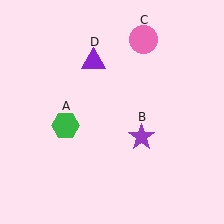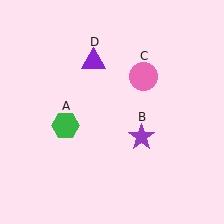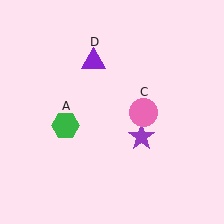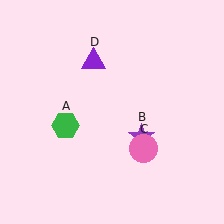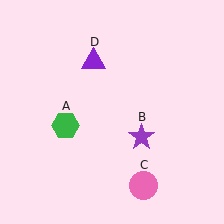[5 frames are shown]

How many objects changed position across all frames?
1 object changed position: pink circle (object C).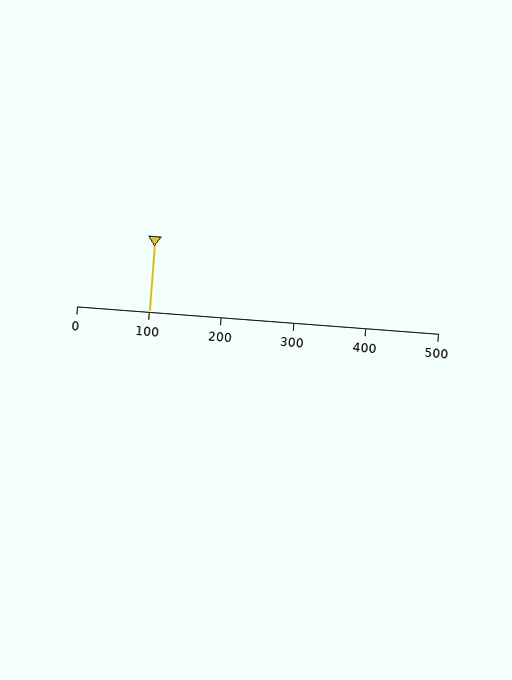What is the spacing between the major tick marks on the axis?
The major ticks are spaced 100 apart.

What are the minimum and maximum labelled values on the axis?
The axis runs from 0 to 500.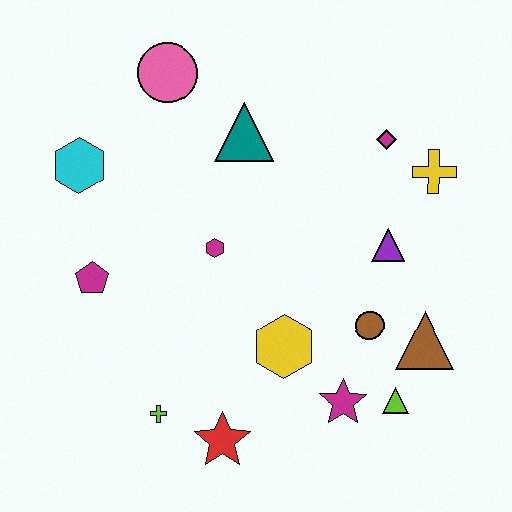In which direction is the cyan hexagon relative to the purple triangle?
The cyan hexagon is to the left of the purple triangle.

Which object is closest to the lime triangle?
The magenta star is closest to the lime triangle.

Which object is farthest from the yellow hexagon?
The pink circle is farthest from the yellow hexagon.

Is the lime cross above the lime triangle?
No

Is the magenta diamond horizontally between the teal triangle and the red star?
No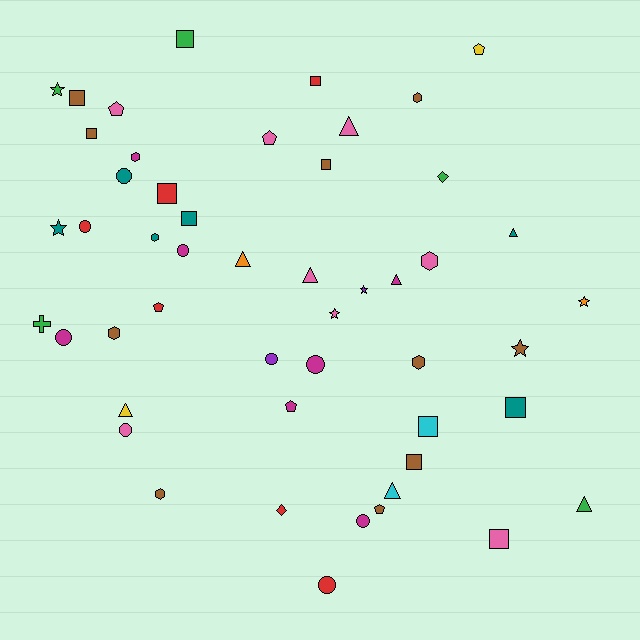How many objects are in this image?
There are 50 objects.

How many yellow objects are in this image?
There are 2 yellow objects.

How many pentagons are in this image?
There are 6 pentagons.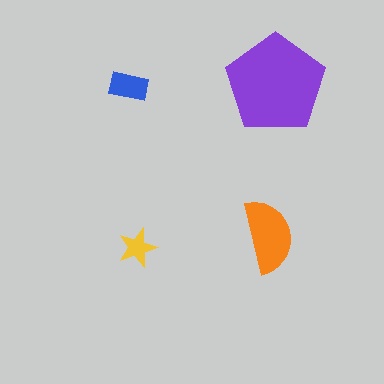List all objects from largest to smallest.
The purple pentagon, the orange semicircle, the blue rectangle, the yellow star.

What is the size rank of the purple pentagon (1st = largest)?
1st.